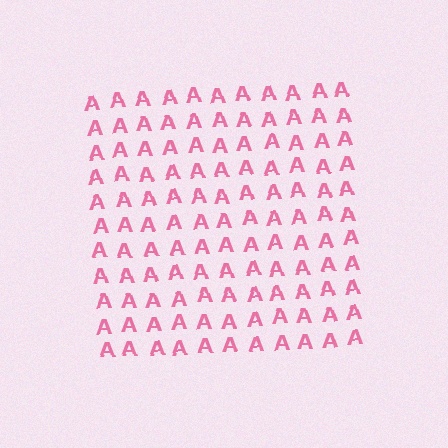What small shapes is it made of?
It is made of small letter A's.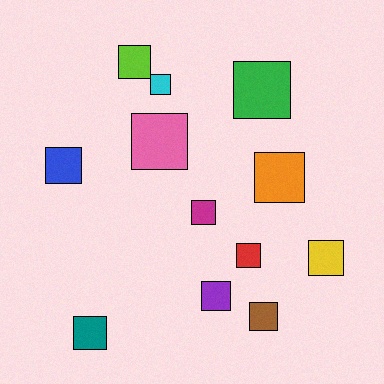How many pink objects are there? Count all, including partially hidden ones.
There is 1 pink object.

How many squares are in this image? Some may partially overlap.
There are 12 squares.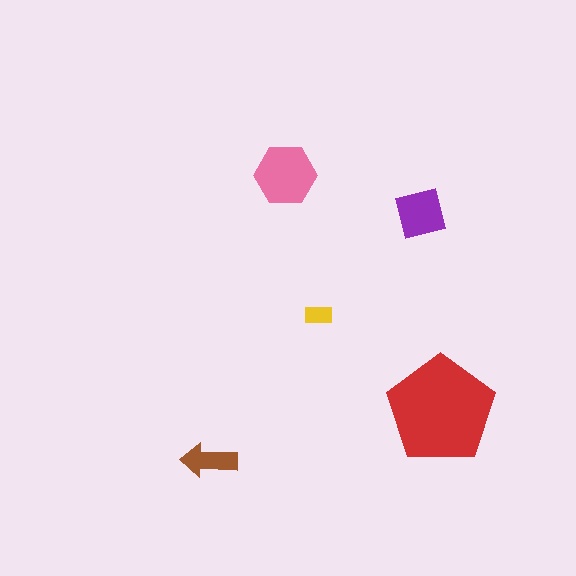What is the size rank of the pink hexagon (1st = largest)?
2nd.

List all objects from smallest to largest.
The yellow rectangle, the brown arrow, the purple square, the pink hexagon, the red pentagon.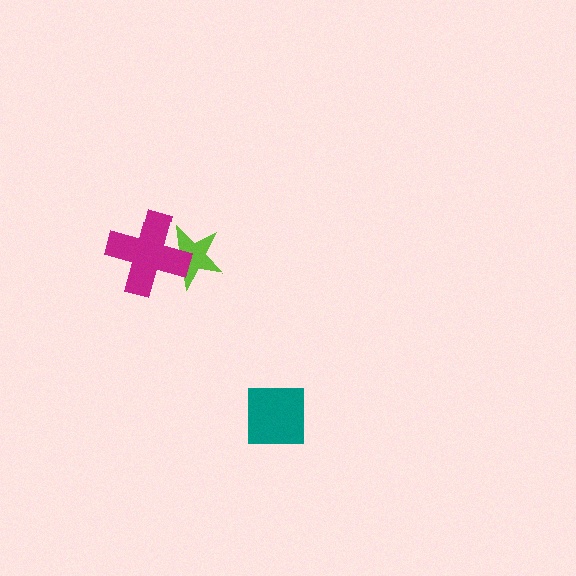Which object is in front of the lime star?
The magenta cross is in front of the lime star.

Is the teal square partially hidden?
No, no other shape covers it.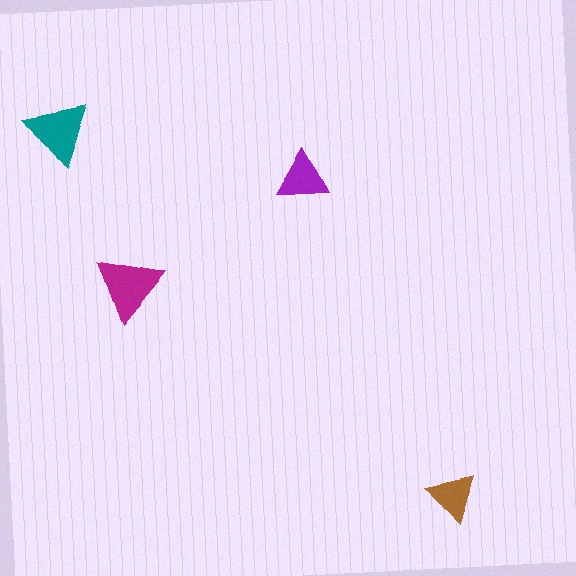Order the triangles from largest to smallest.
the magenta one, the teal one, the purple one, the brown one.